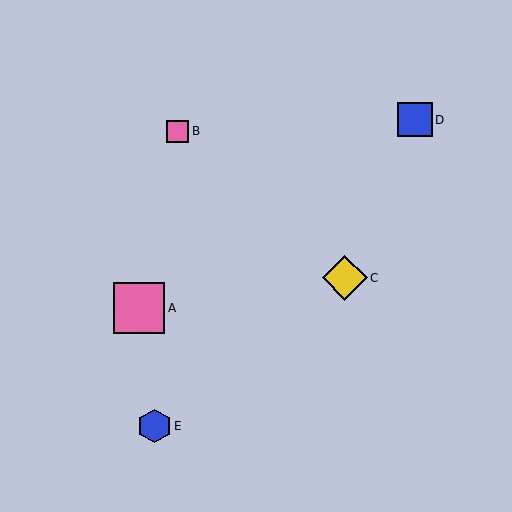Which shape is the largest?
The pink square (labeled A) is the largest.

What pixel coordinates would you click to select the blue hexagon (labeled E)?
Click at (154, 426) to select the blue hexagon E.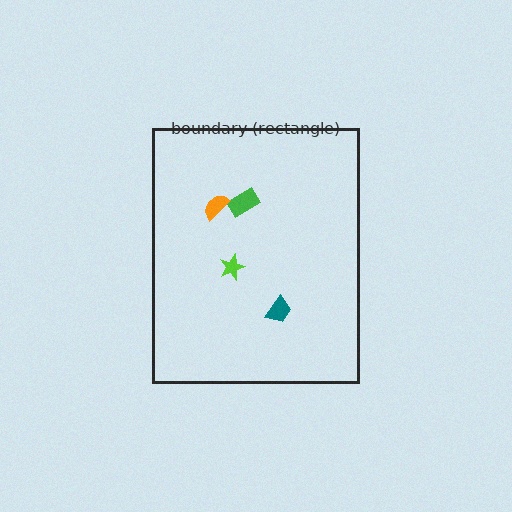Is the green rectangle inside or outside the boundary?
Inside.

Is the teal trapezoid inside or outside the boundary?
Inside.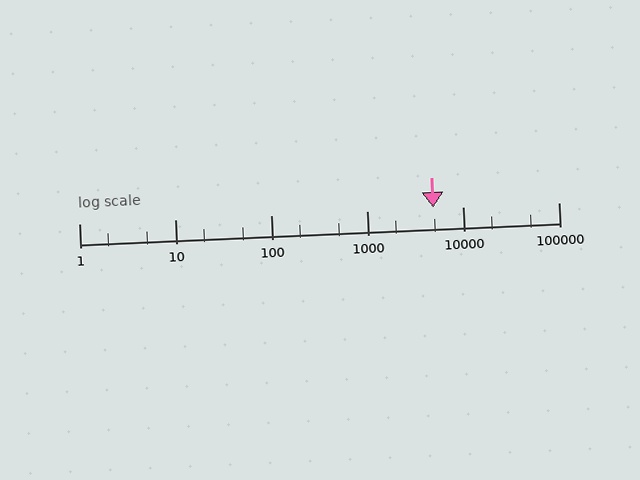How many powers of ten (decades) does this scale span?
The scale spans 5 decades, from 1 to 100000.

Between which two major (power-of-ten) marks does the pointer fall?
The pointer is between 1000 and 10000.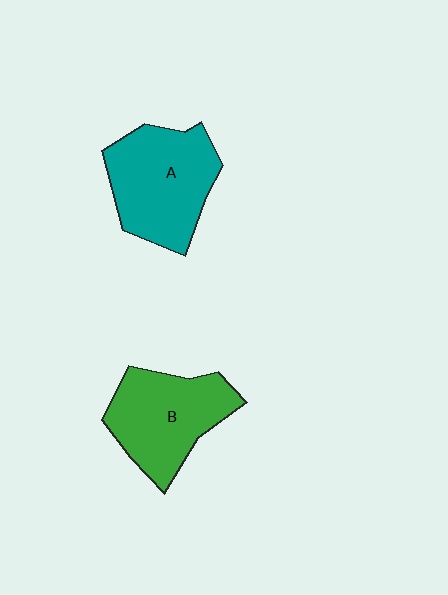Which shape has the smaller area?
Shape B (green).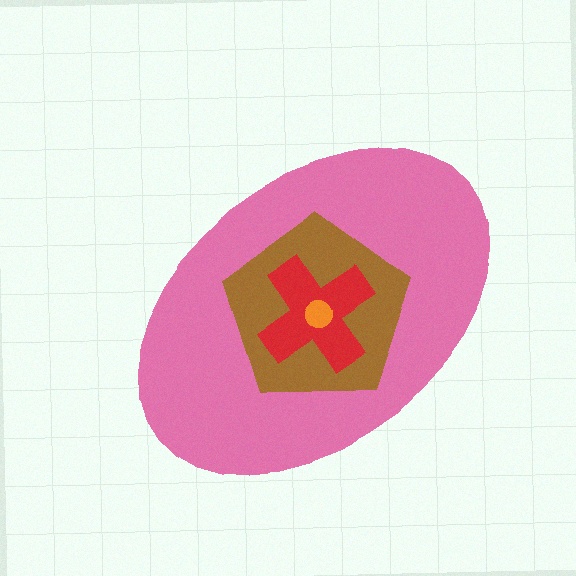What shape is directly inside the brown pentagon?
The red cross.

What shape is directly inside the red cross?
The orange circle.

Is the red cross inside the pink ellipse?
Yes.